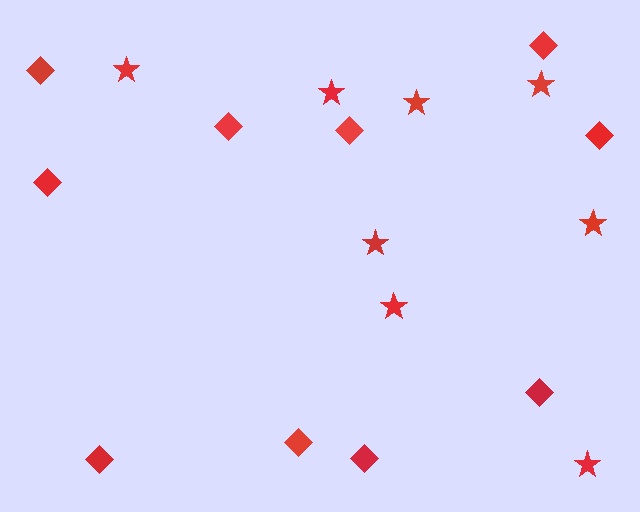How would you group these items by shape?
There are 2 groups: one group of diamonds (10) and one group of stars (8).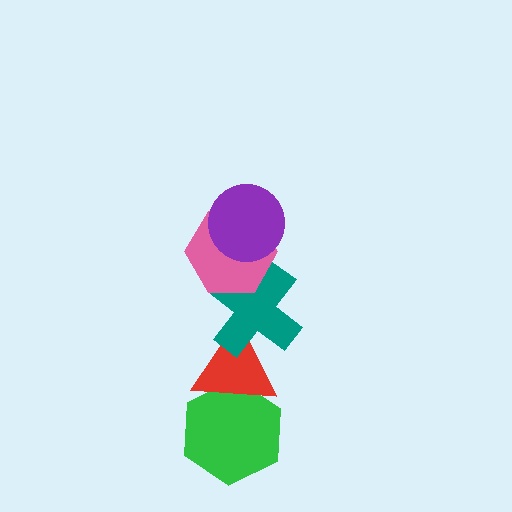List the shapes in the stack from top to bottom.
From top to bottom: the purple circle, the pink hexagon, the teal cross, the red triangle, the green hexagon.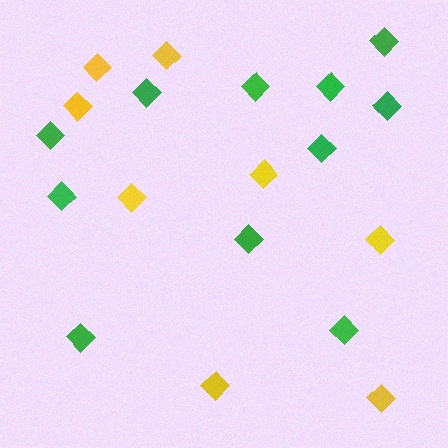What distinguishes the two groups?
There are 2 groups: one group of yellow diamonds (8) and one group of green diamonds (11).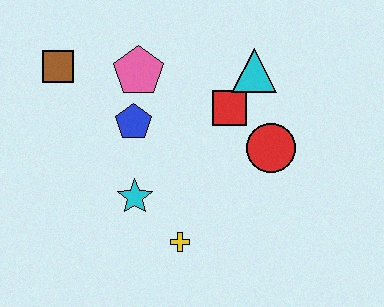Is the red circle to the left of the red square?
No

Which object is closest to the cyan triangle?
The red square is closest to the cyan triangle.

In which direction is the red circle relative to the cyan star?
The red circle is to the right of the cyan star.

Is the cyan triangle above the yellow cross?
Yes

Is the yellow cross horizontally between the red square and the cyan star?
Yes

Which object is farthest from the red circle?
The brown square is farthest from the red circle.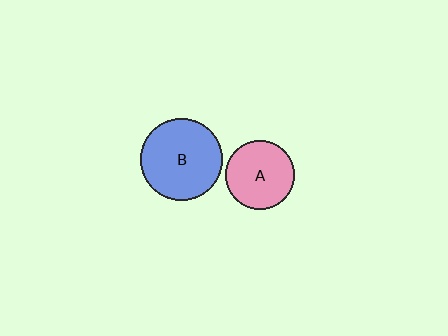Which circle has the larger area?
Circle B (blue).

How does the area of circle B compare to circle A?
Approximately 1.4 times.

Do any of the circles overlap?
No, none of the circles overlap.